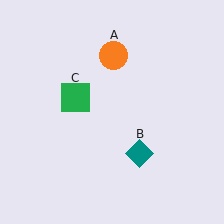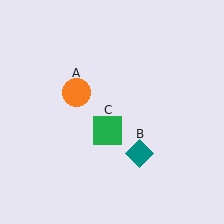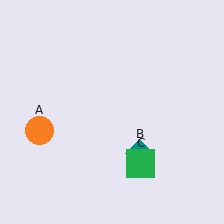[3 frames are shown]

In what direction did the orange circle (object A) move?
The orange circle (object A) moved down and to the left.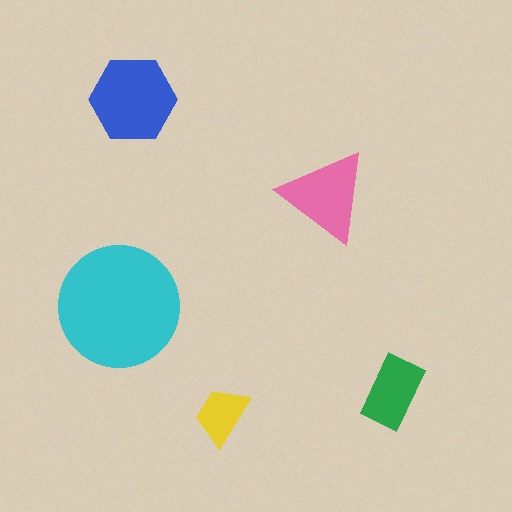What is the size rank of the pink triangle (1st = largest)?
3rd.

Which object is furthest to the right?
The green rectangle is rightmost.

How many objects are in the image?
There are 5 objects in the image.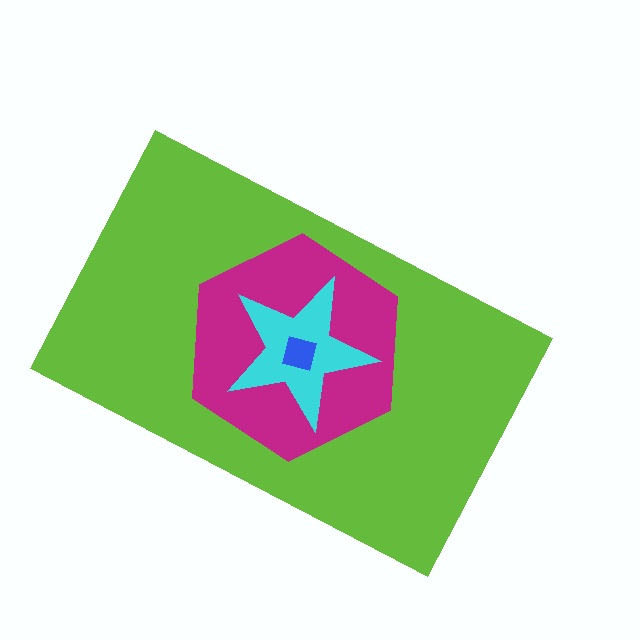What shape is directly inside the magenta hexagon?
The cyan star.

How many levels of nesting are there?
4.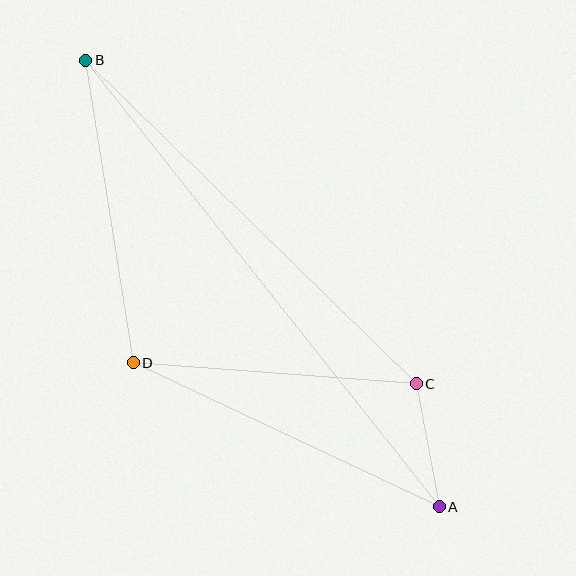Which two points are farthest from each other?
Points A and B are farthest from each other.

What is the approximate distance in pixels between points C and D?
The distance between C and D is approximately 283 pixels.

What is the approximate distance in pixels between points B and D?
The distance between B and D is approximately 306 pixels.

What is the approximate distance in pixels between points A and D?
The distance between A and D is approximately 338 pixels.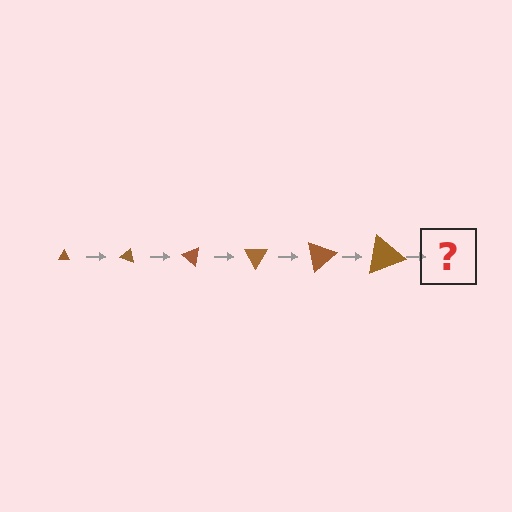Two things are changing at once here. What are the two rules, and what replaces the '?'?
The two rules are that the triangle grows larger each step and it rotates 20 degrees each step. The '?' should be a triangle, larger than the previous one and rotated 120 degrees from the start.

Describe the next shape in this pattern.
It should be a triangle, larger than the previous one and rotated 120 degrees from the start.